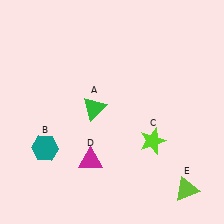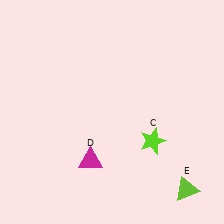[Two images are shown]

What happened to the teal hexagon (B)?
The teal hexagon (B) was removed in Image 2. It was in the bottom-left area of Image 1.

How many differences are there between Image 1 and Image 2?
There are 2 differences between the two images.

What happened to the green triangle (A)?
The green triangle (A) was removed in Image 2. It was in the top-left area of Image 1.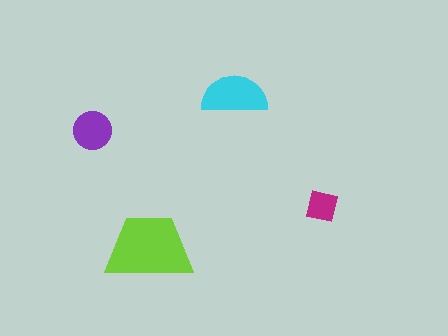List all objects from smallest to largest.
The magenta square, the purple circle, the cyan semicircle, the lime trapezoid.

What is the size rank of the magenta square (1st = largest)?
4th.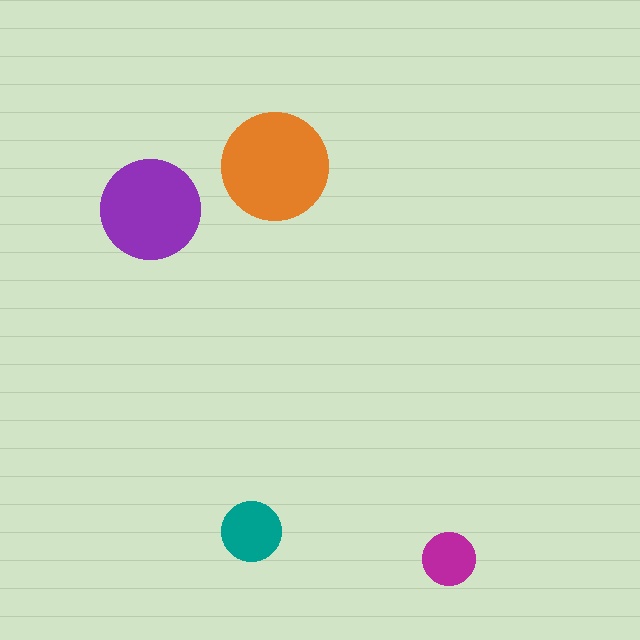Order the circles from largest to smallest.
the orange one, the purple one, the teal one, the magenta one.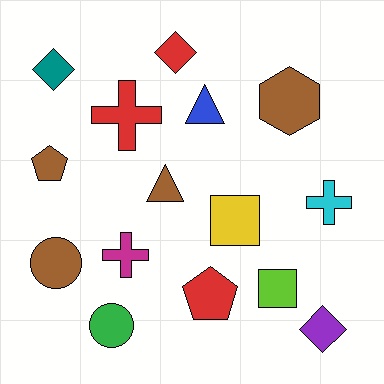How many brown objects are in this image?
There are 4 brown objects.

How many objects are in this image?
There are 15 objects.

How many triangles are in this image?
There are 2 triangles.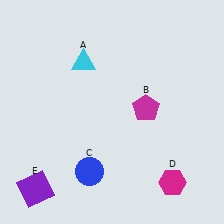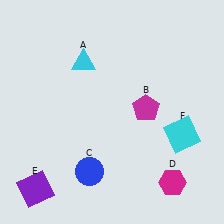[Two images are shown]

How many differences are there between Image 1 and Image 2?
There is 1 difference between the two images.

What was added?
A cyan square (F) was added in Image 2.